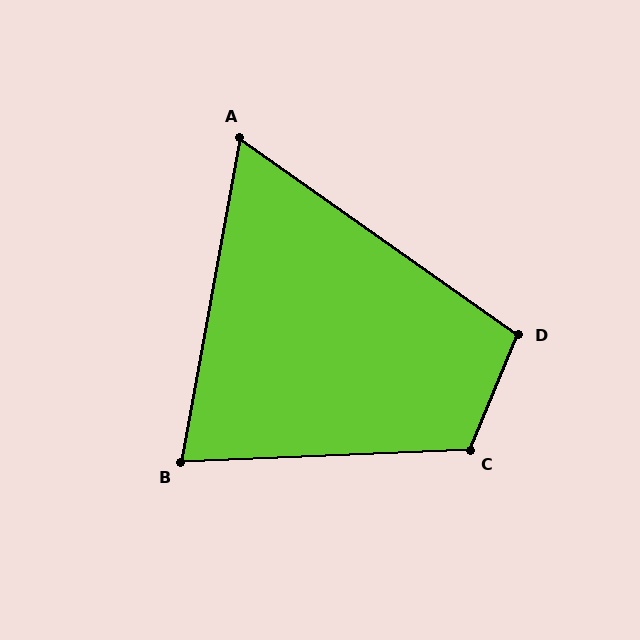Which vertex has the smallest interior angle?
A, at approximately 65 degrees.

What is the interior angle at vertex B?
Approximately 77 degrees (acute).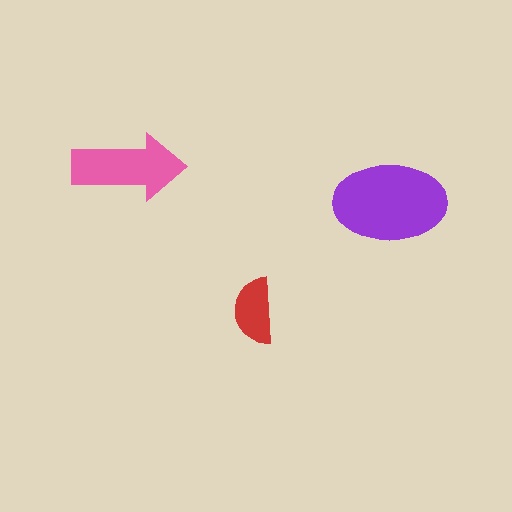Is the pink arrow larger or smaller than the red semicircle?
Larger.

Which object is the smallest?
The red semicircle.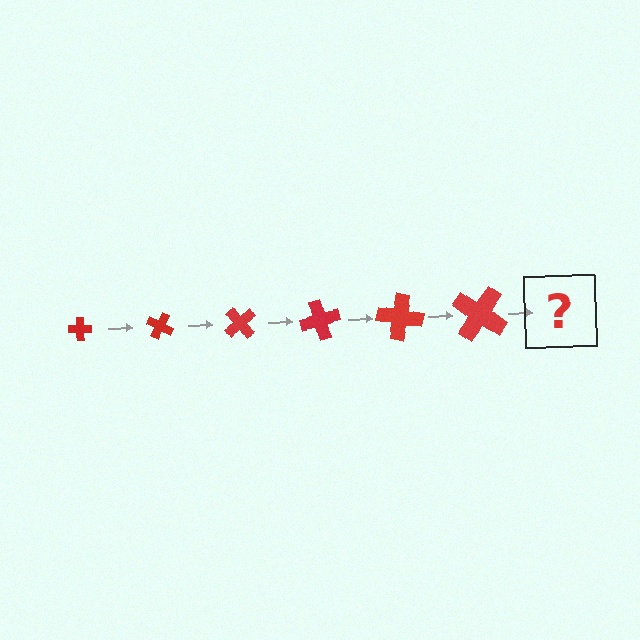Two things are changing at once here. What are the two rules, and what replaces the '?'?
The two rules are that the cross grows larger each step and it rotates 25 degrees each step. The '?' should be a cross, larger than the previous one and rotated 150 degrees from the start.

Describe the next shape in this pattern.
It should be a cross, larger than the previous one and rotated 150 degrees from the start.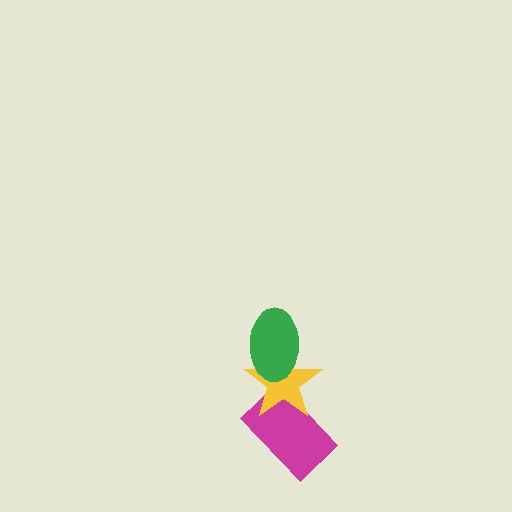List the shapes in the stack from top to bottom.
From top to bottom: the green ellipse, the yellow star, the magenta rectangle.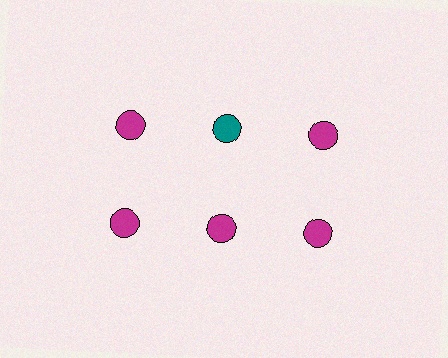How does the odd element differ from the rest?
It has a different color: teal instead of magenta.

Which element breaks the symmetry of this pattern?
The teal circle in the top row, second from left column breaks the symmetry. All other shapes are magenta circles.